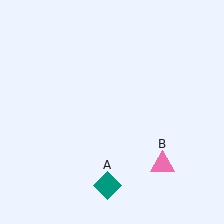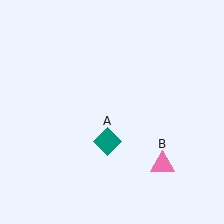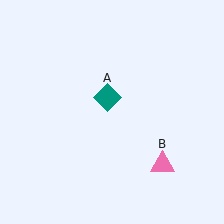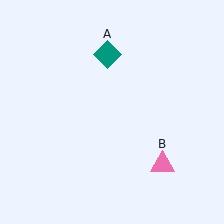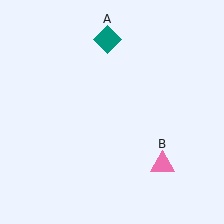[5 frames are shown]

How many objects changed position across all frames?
1 object changed position: teal diamond (object A).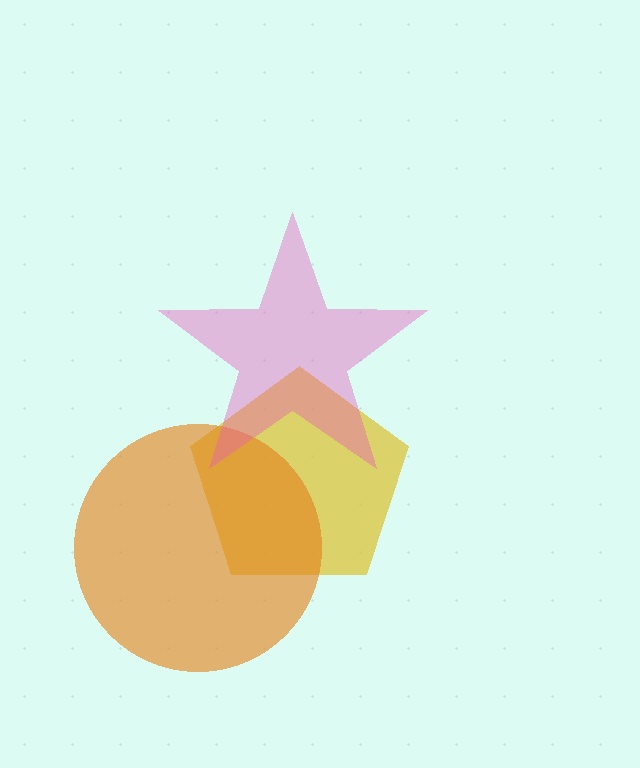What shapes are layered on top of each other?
The layered shapes are: a yellow pentagon, an orange circle, a pink star.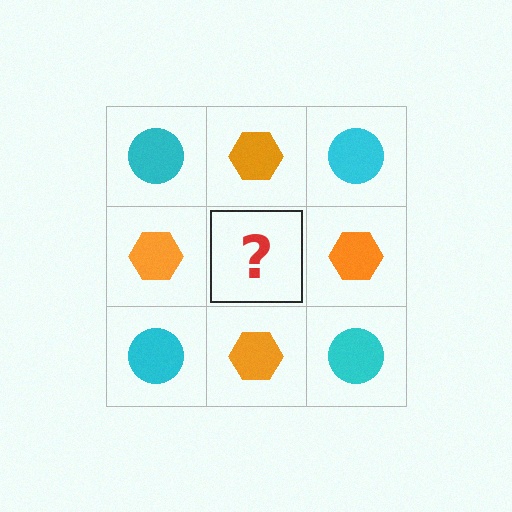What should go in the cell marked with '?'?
The missing cell should contain a cyan circle.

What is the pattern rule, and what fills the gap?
The rule is that it alternates cyan circle and orange hexagon in a checkerboard pattern. The gap should be filled with a cyan circle.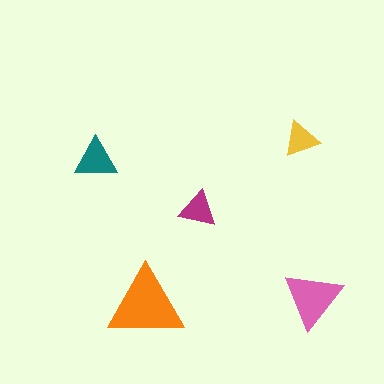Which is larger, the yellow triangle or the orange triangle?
The orange one.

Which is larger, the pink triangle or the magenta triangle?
The pink one.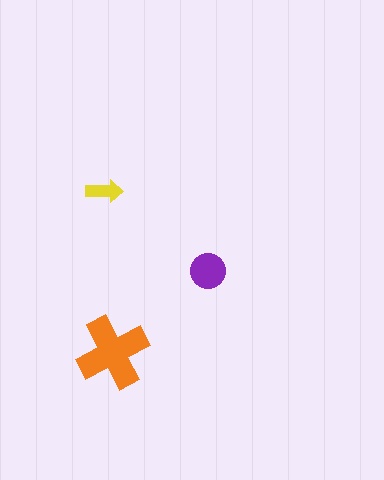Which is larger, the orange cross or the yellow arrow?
The orange cross.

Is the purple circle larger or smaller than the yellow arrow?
Larger.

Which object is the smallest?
The yellow arrow.